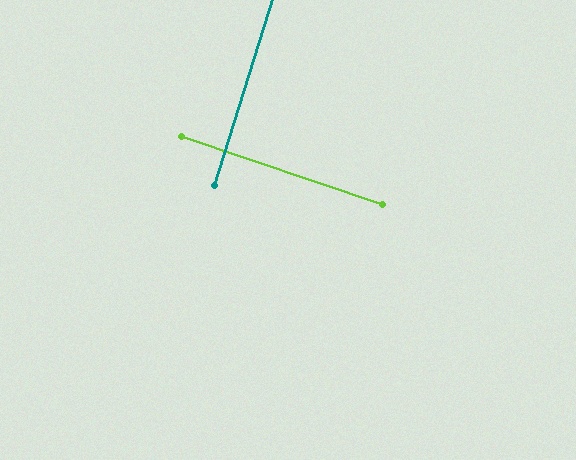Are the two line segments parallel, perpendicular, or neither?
Perpendicular — they meet at approximately 89°.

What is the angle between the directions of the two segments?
Approximately 89 degrees.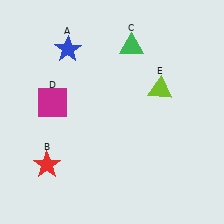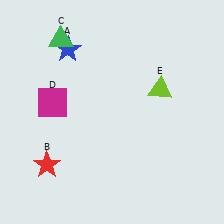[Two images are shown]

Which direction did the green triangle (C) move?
The green triangle (C) moved left.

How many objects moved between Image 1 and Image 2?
1 object moved between the two images.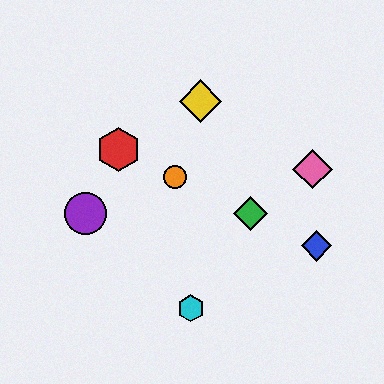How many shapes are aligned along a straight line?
4 shapes (the red hexagon, the blue diamond, the green diamond, the orange circle) are aligned along a straight line.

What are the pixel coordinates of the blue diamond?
The blue diamond is at (317, 246).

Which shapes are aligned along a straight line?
The red hexagon, the blue diamond, the green diamond, the orange circle are aligned along a straight line.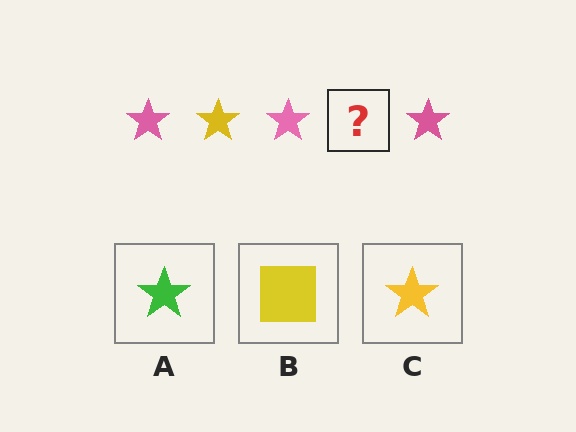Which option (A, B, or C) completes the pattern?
C.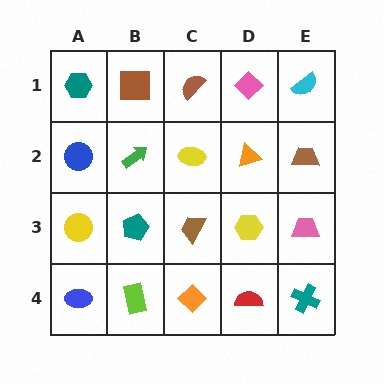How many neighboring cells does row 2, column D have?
4.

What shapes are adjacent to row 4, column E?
A pink trapezoid (row 3, column E), a red semicircle (row 4, column D).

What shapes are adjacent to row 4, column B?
A teal pentagon (row 3, column B), a blue ellipse (row 4, column A), an orange diamond (row 4, column C).